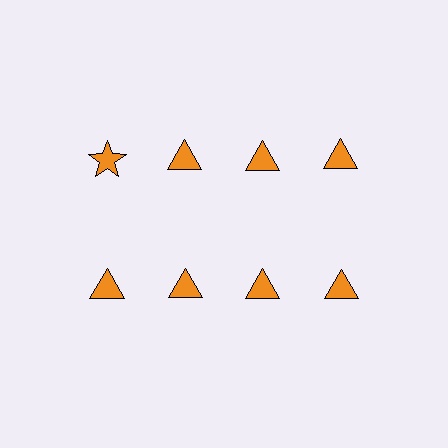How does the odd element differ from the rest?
It has a different shape: star instead of triangle.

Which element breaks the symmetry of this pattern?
The orange star in the top row, leftmost column breaks the symmetry. All other shapes are orange triangles.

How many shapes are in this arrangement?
There are 8 shapes arranged in a grid pattern.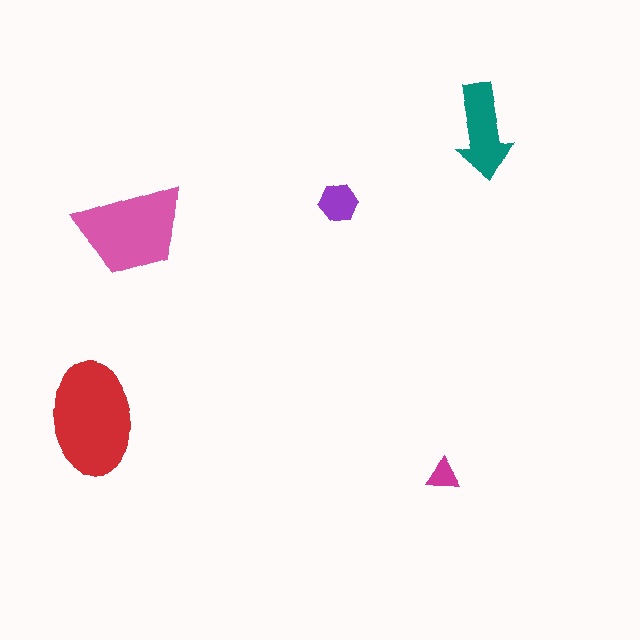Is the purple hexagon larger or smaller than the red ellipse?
Smaller.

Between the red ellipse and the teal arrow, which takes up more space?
The red ellipse.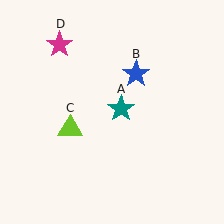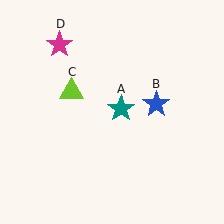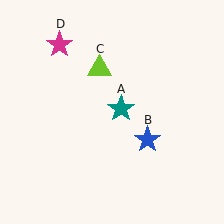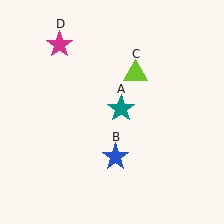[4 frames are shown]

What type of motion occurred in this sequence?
The blue star (object B), lime triangle (object C) rotated clockwise around the center of the scene.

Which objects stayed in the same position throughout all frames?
Teal star (object A) and magenta star (object D) remained stationary.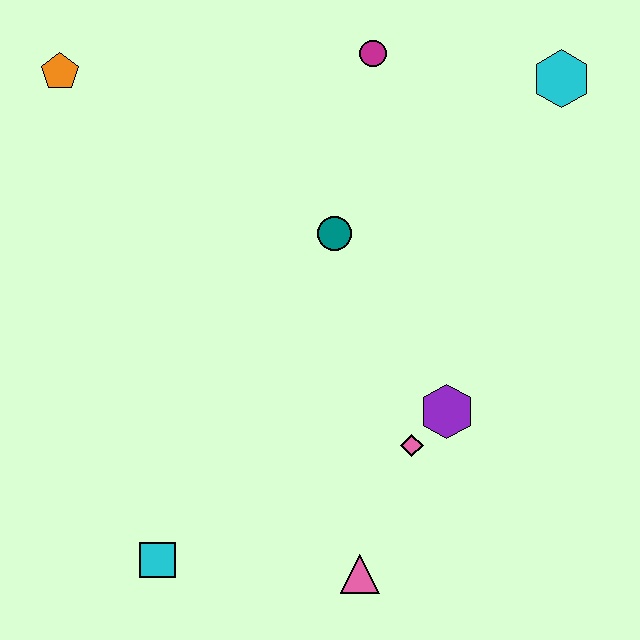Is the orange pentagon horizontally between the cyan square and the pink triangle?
No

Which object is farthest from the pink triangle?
The orange pentagon is farthest from the pink triangle.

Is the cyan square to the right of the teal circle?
No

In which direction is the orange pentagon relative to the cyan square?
The orange pentagon is above the cyan square.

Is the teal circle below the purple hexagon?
No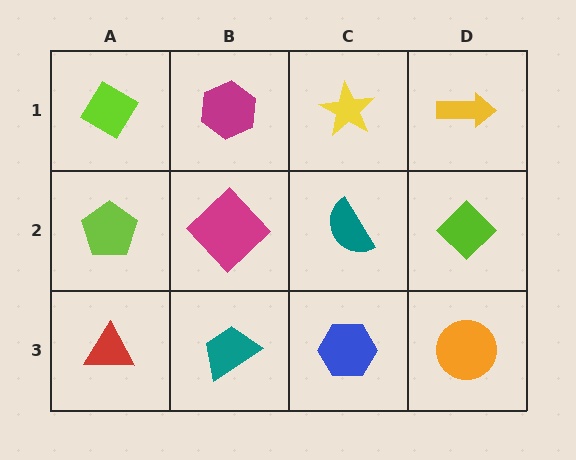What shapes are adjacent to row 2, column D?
A yellow arrow (row 1, column D), an orange circle (row 3, column D), a teal semicircle (row 2, column C).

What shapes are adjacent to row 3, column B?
A magenta diamond (row 2, column B), a red triangle (row 3, column A), a blue hexagon (row 3, column C).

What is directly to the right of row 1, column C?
A yellow arrow.